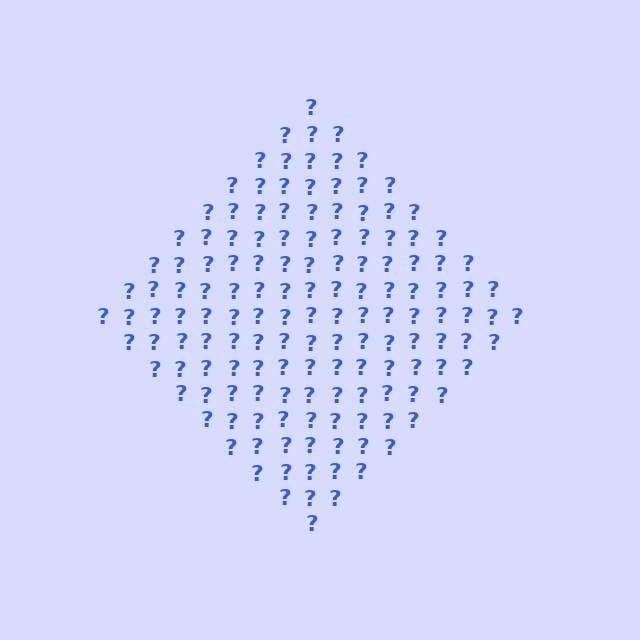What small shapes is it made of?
It is made of small question marks.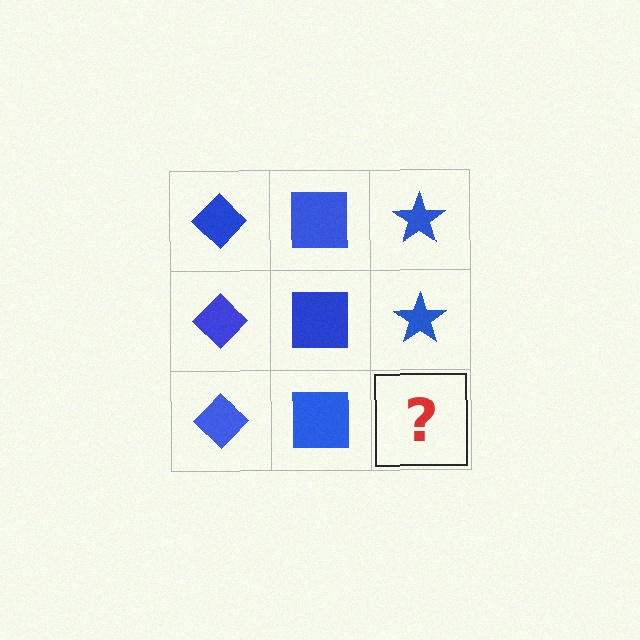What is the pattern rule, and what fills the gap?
The rule is that each column has a consistent shape. The gap should be filled with a blue star.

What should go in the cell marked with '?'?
The missing cell should contain a blue star.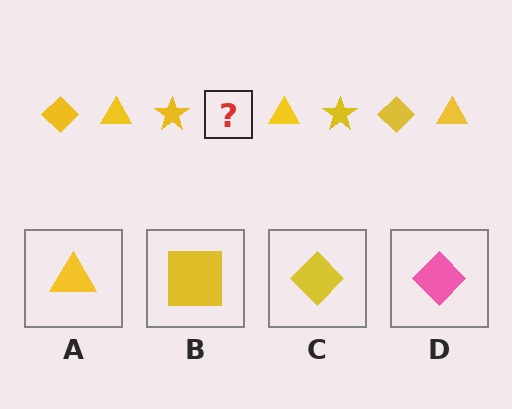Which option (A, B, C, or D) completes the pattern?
C.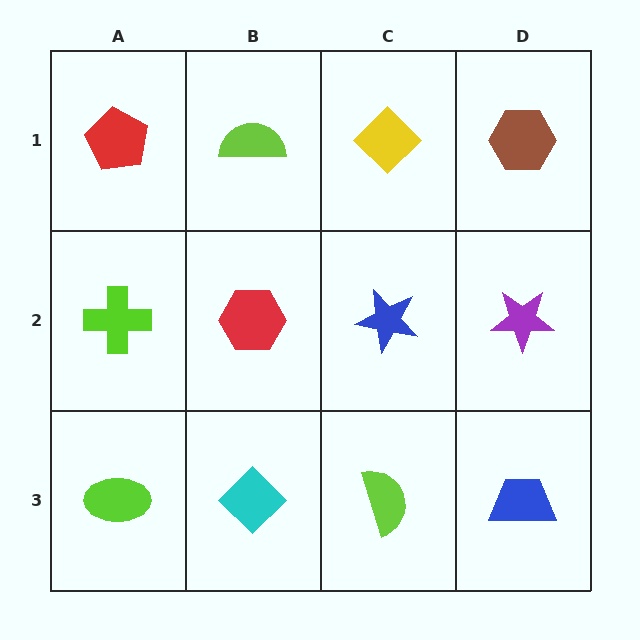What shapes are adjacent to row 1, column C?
A blue star (row 2, column C), a lime semicircle (row 1, column B), a brown hexagon (row 1, column D).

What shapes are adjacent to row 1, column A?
A lime cross (row 2, column A), a lime semicircle (row 1, column B).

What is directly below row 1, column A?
A lime cross.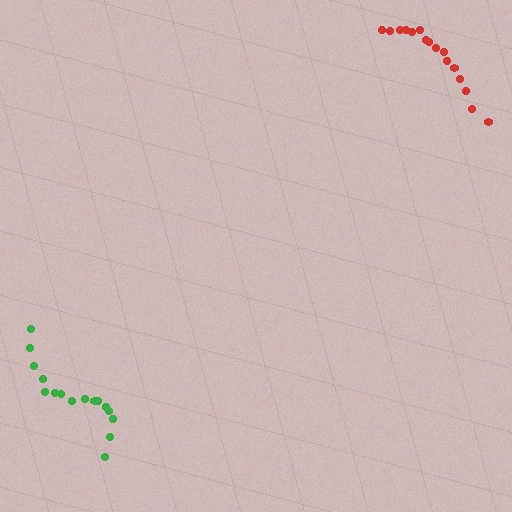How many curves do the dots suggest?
There are 2 distinct paths.